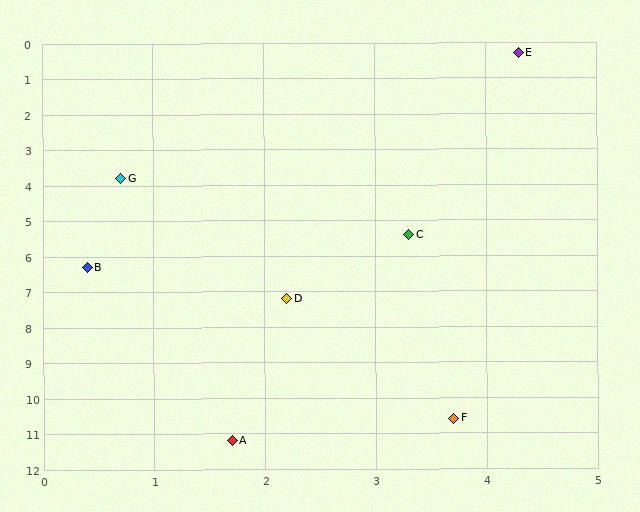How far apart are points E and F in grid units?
Points E and F are about 10.3 grid units apart.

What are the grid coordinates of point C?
Point C is at approximately (3.3, 5.4).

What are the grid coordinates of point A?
Point A is at approximately (1.7, 11.2).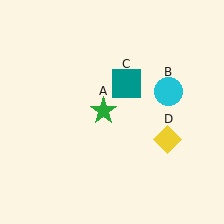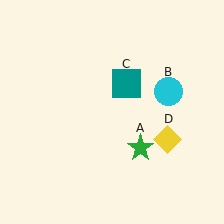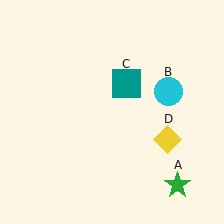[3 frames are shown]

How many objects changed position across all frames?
1 object changed position: green star (object A).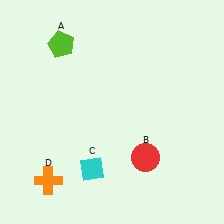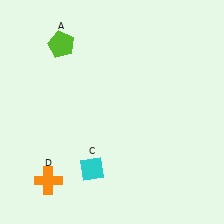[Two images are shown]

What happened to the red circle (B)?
The red circle (B) was removed in Image 2. It was in the bottom-right area of Image 1.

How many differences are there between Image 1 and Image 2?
There is 1 difference between the two images.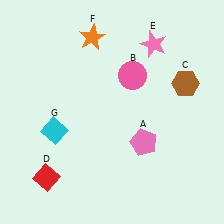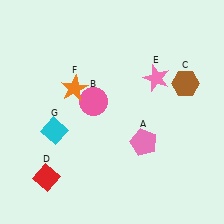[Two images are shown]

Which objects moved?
The objects that moved are: the pink circle (B), the pink star (E), the orange star (F).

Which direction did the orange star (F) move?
The orange star (F) moved down.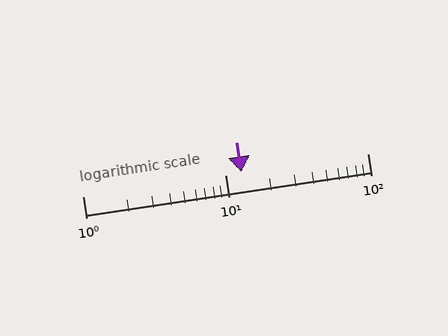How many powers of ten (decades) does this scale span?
The scale spans 2 decades, from 1 to 100.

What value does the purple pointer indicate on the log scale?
The pointer indicates approximately 13.